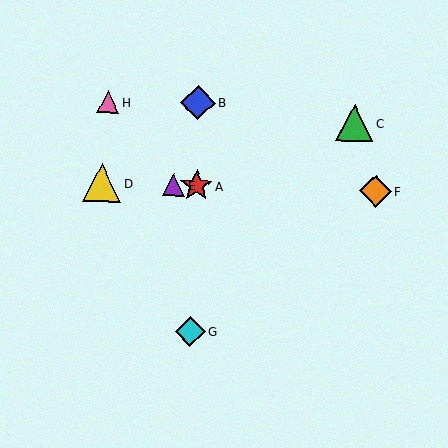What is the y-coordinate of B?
Object B is at y≈103.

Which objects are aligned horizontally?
Objects A, D, E, F are aligned horizontally.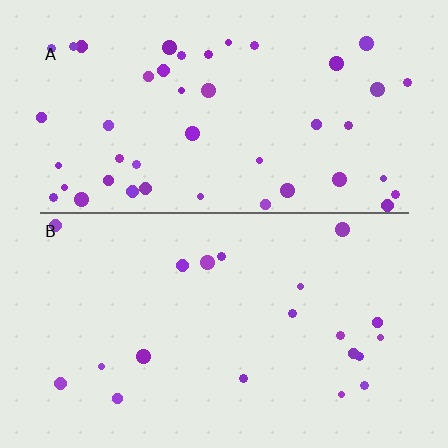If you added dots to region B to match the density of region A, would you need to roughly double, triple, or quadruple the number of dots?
Approximately double.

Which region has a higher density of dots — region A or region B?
A (the top).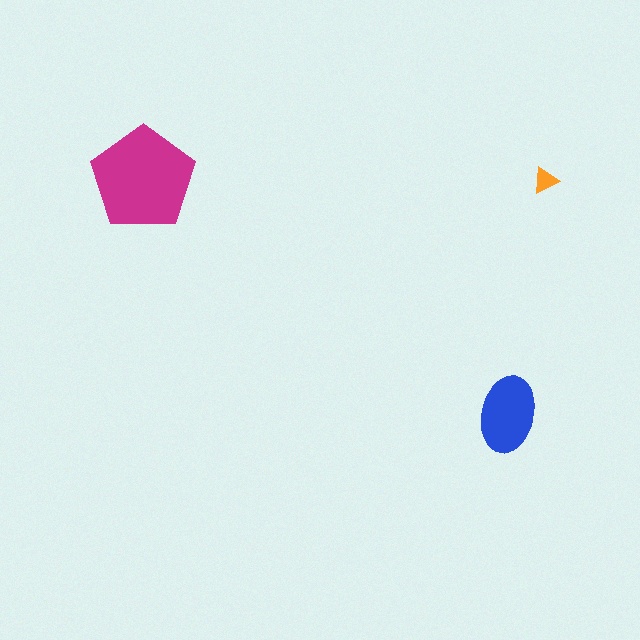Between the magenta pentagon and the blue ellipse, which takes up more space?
The magenta pentagon.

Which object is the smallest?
The orange triangle.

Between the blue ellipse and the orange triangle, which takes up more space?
The blue ellipse.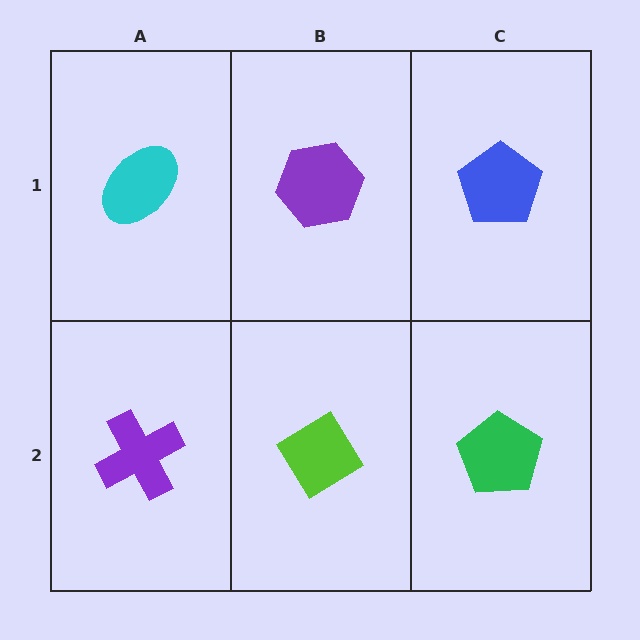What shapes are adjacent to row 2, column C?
A blue pentagon (row 1, column C), a lime diamond (row 2, column B).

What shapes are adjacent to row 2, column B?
A purple hexagon (row 1, column B), a purple cross (row 2, column A), a green pentagon (row 2, column C).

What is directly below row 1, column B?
A lime diamond.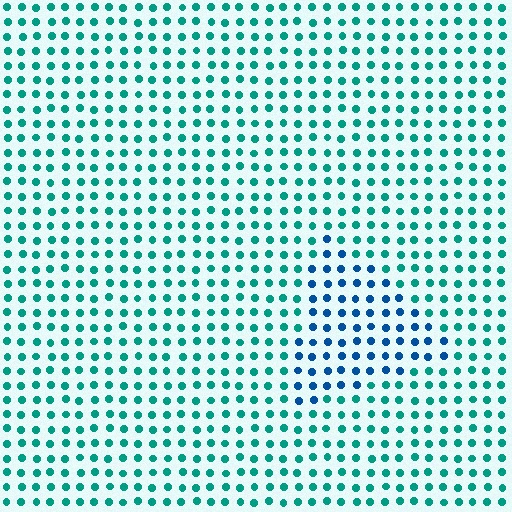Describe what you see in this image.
The image is filled with small teal elements in a uniform arrangement. A triangle-shaped region is visible where the elements are tinted to a slightly different hue, forming a subtle color boundary.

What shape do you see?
I see a triangle.